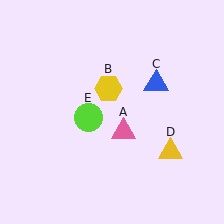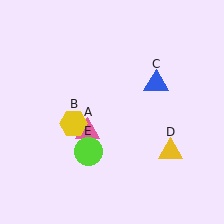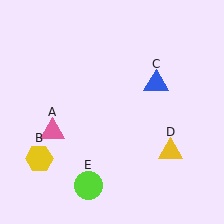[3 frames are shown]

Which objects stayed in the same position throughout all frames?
Blue triangle (object C) and yellow triangle (object D) remained stationary.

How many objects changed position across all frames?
3 objects changed position: pink triangle (object A), yellow hexagon (object B), lime circle (object E).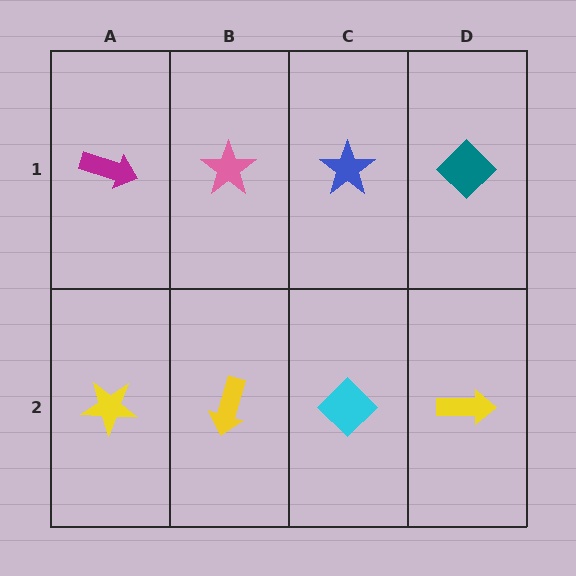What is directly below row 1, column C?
A cyan diamond.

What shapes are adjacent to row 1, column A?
A yellow star (row 2, column A), a pink star (row 1, column B).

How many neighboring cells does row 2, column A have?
2.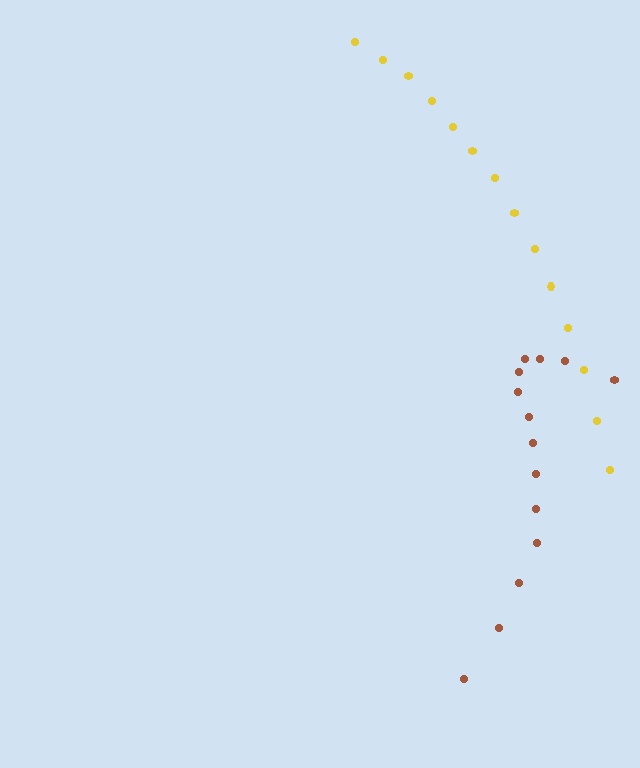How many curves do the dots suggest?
There are 2 distinct paths.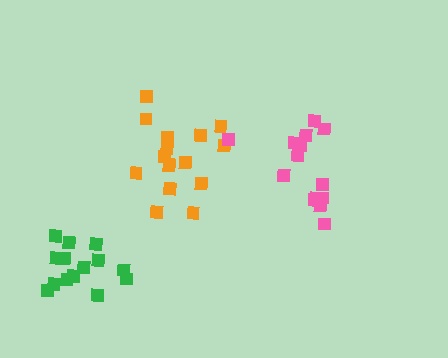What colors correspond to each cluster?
The clusters are colored: orange, pink, green.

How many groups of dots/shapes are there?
There are 3 groups.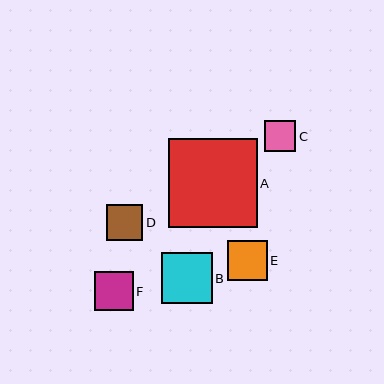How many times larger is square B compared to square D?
Square B is approximately 1.4 times the size of square D.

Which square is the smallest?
Square C is the smallest with a size of approximately 31 pixels.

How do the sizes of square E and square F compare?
Square E and square F are approximately the same size.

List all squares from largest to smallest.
From largest to smallest: A, B, E, F, D, C.